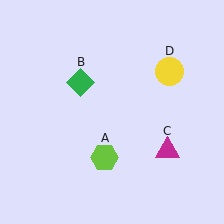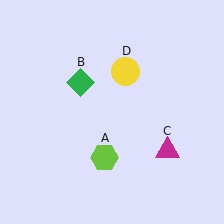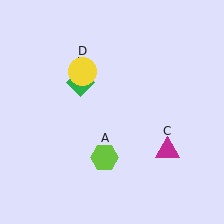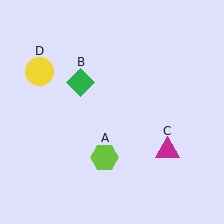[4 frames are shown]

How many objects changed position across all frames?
1 object changed position: yellow circle (object D).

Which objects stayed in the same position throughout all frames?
Lime hexagon (object A) and green diamond (object B) and magenta triangle (object C) remained stationary.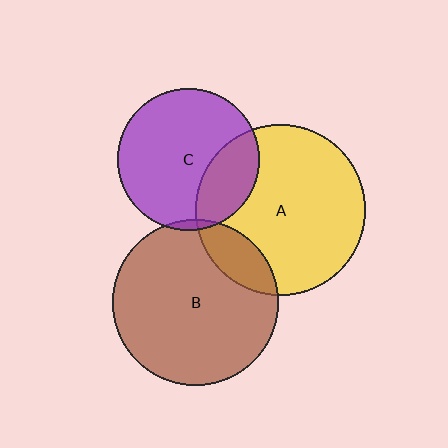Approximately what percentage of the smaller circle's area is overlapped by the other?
Approximately 5%.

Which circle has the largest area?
Circle A (yellow).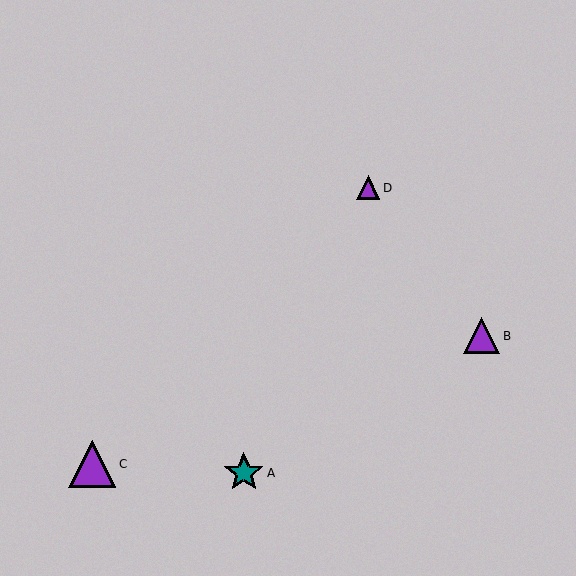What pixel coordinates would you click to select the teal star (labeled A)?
Click at (244, 473) to select the teal star A.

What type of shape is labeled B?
Shape B is a purple triangle.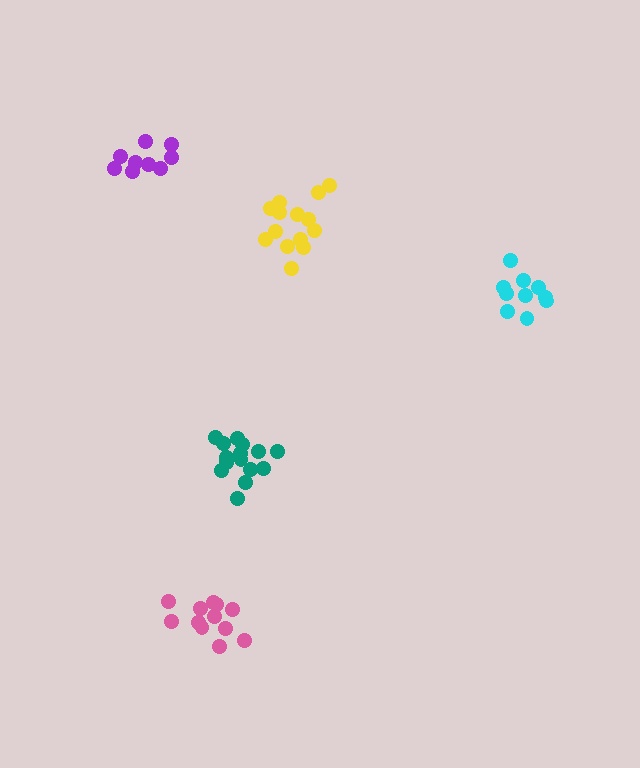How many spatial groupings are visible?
There are 5 spatial groupings.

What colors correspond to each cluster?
The clusters are colored: purple, teal, pink, cyan, yellow.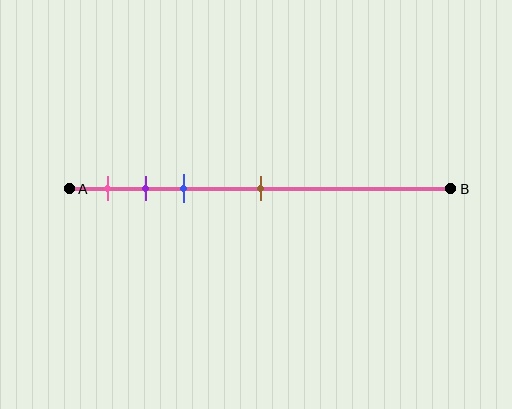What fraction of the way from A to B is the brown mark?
The brown mark is approximately 50% (0.5) of the way from A to B.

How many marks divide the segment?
There are 4 marks dividing the segment.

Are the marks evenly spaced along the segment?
No, the marks are not evenly spaced.